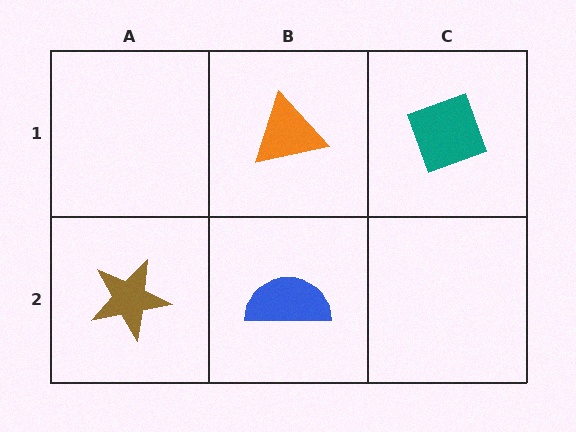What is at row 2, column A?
A brown star.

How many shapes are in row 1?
2 shapes.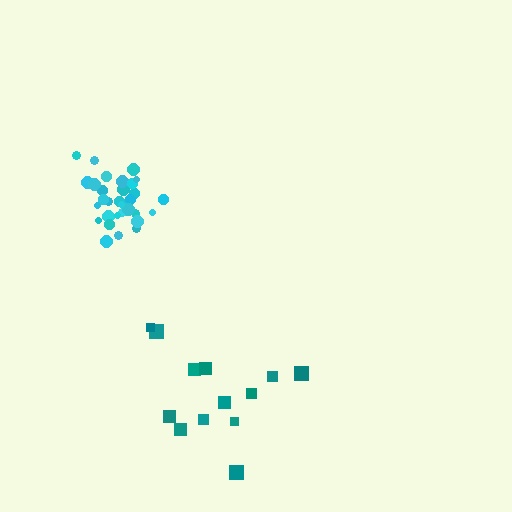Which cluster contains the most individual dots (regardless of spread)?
Cyan (34).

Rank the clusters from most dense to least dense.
cyan, teal.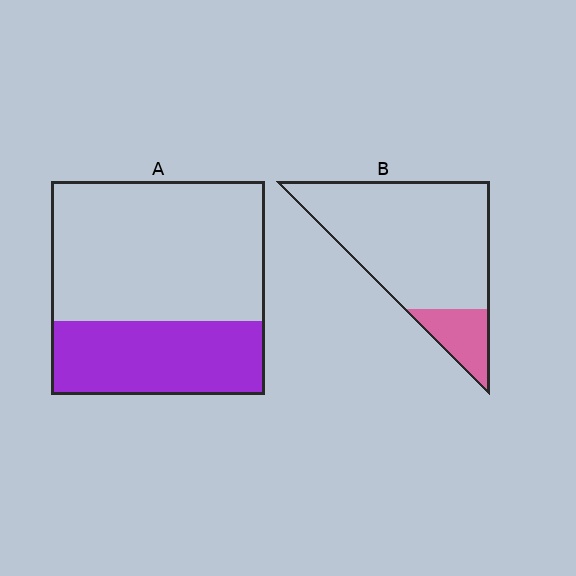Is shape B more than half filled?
No.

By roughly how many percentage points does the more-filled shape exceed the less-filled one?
By roughly 20 percentage points (A over B).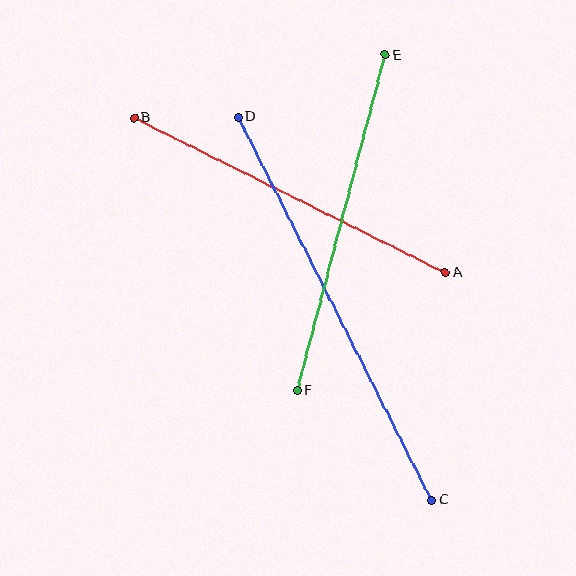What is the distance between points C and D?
The distance is approximately 429 pixels.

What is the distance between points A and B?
The distance is approximately 348 pixels.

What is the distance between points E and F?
The distance is approximately 347 pixels.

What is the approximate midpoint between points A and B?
The midpoint is at approximately (290, 195) pixels.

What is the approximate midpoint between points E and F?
The midpoint is at approximately (341, 223) pixels.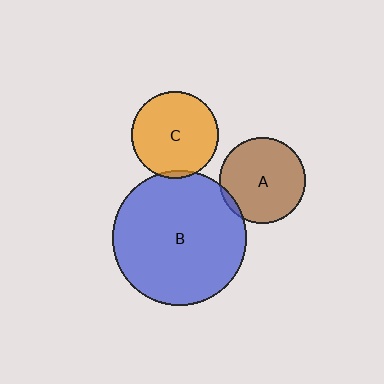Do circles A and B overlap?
Yes.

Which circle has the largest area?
Circle B (blue).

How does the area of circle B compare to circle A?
Approximately 2.4 times.